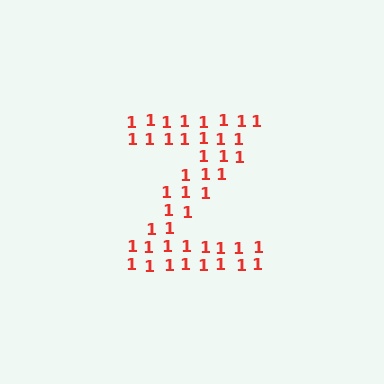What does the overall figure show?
The overall figure shows the letter Z.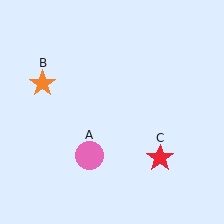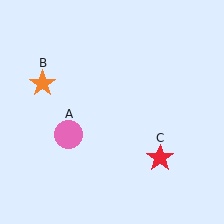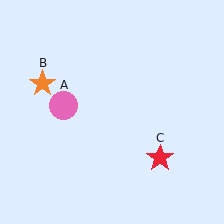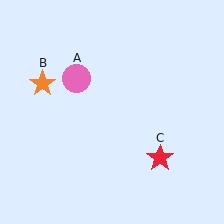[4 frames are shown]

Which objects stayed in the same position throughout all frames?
Orange star (object B) and red star (object C) remained stationary.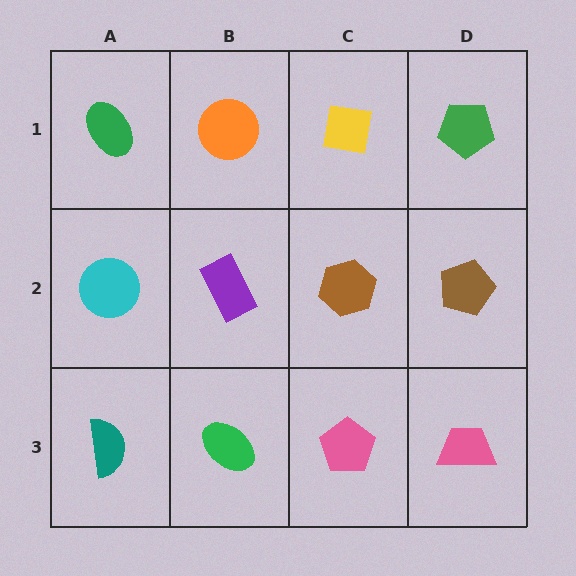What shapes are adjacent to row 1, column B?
A purple rectangle (row 2, column B), a green ellipse (row 1, column A), a yellow square (row 1, column C).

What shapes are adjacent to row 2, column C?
A yellow square (row 1, column C), a pink pentagon (row 3, column C), a purple rectangle (row 2, column B), a brown pentagon (row 2, column D).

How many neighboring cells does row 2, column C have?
4.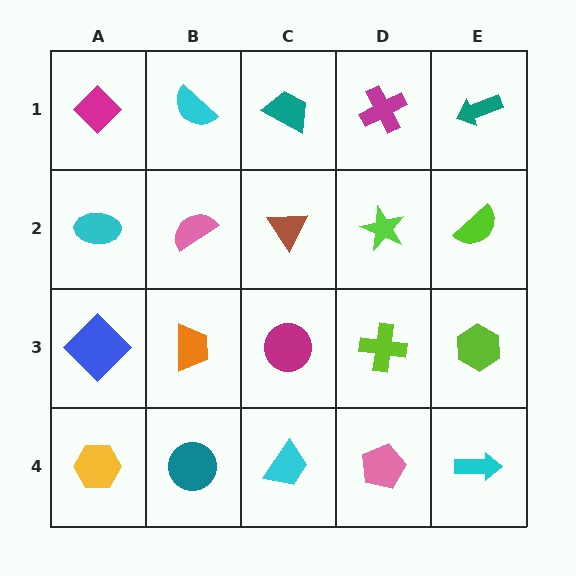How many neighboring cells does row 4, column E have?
2.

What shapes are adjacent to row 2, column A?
A magenta diamond (row 1, column A), a blue diamond (row 3, column A), a pink semicircle (row 2, column B).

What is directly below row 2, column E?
A lime hexagon.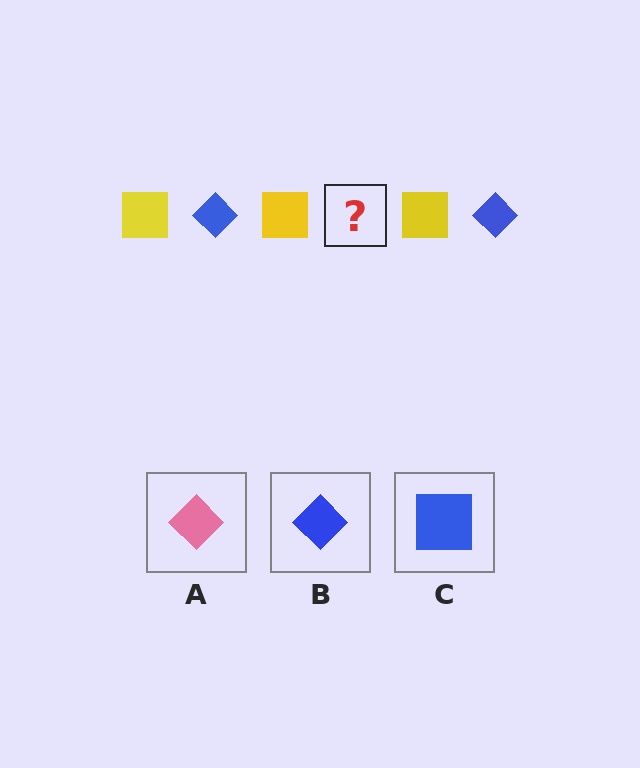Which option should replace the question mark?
Option B.